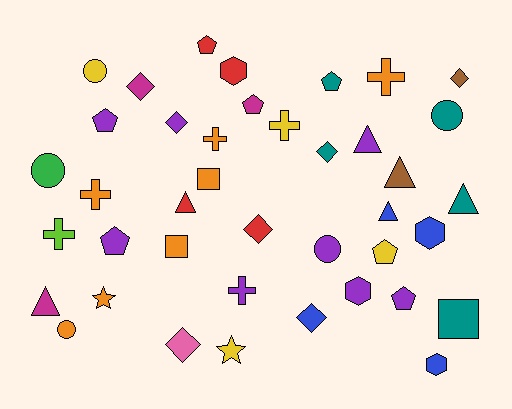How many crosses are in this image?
There are 6 crosses.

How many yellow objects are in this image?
There are 4 yellow objects.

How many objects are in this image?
There are 40 objects.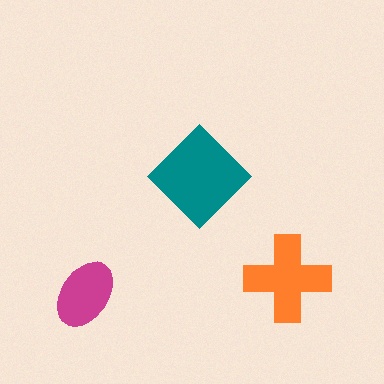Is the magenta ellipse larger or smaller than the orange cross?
Smaller.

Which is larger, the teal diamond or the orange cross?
The teal diamond.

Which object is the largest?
The teal diamond.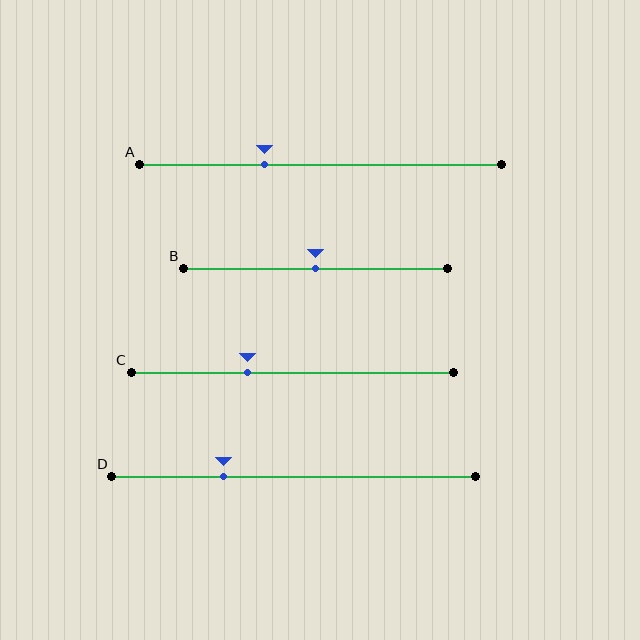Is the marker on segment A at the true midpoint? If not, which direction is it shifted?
No, the marker on segment A is shifted to the left by about 15% of the segment length.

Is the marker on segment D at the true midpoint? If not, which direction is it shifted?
No, the marker on segment D is shifted to the left by about 19% of the segment length.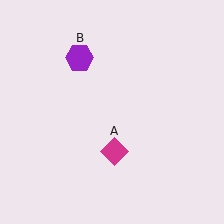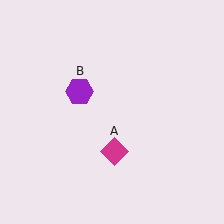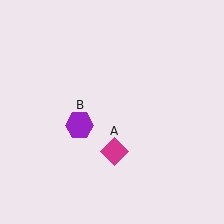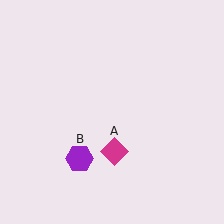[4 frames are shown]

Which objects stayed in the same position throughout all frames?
Magenta diamond (object A) remained stationary.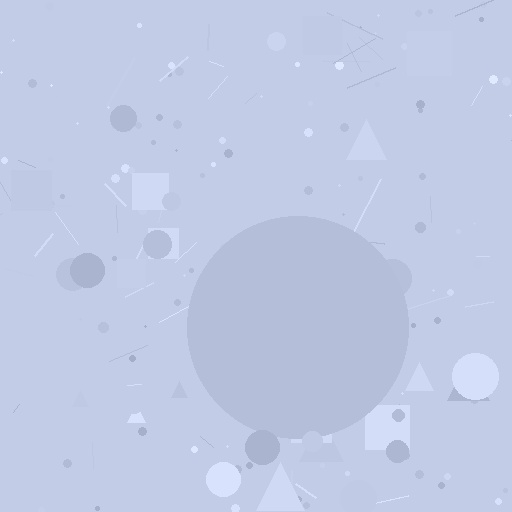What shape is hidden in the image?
A circle is hidden in the image.